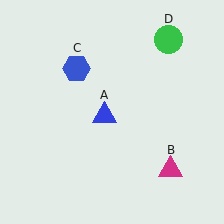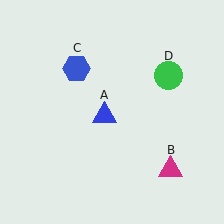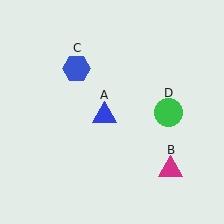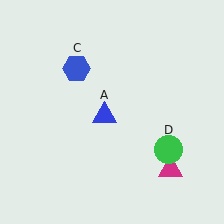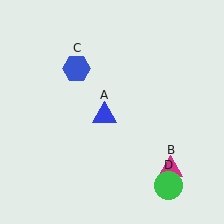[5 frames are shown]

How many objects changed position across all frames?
1 object changed position: green circle (object D).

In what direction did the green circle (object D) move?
The green circle (object D) moved down.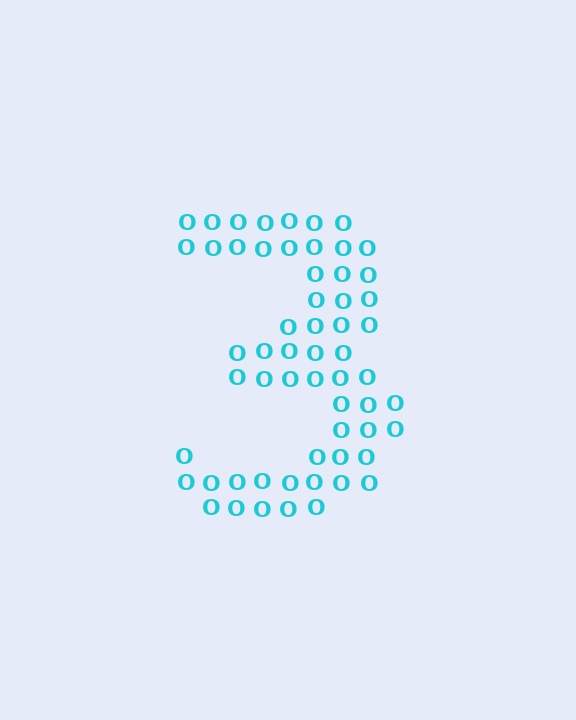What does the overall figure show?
The overall figure shows the digit 3.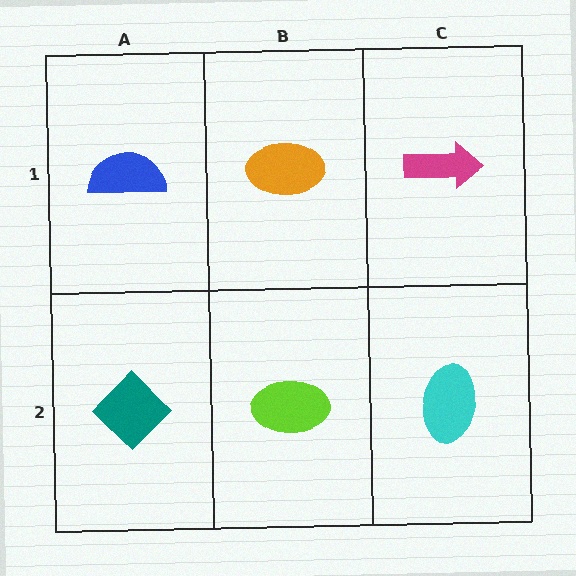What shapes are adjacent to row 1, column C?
A cyan ellipse (row 2, column C), an orange ellipse (row 1, column B).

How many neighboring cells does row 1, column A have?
2.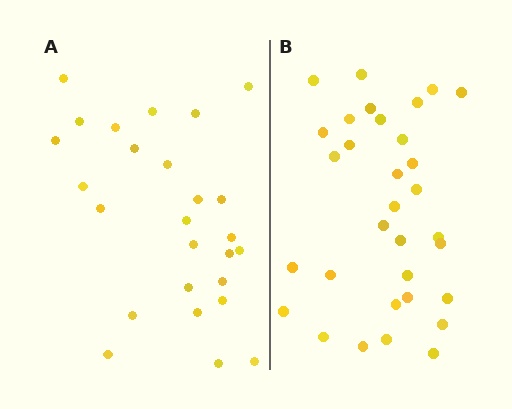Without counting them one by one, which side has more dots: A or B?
Region B (the right region) has more dots.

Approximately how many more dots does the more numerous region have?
Region B has about 6 more dots than region A.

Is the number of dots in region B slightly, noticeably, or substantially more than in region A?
Region B has only slightly more — the two regions are fairly close. The ratio is roughly 1.2 to 1.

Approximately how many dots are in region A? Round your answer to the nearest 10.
About 30 dots. (The exact count is 26, which rounds to 30.)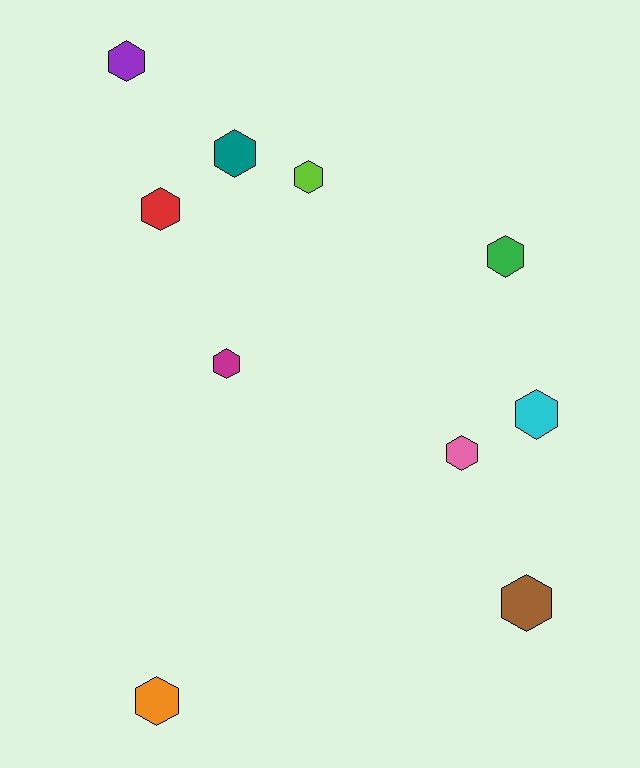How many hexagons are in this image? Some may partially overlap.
There are 10 hexagons.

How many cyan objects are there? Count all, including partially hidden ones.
There is 1 cyan object.